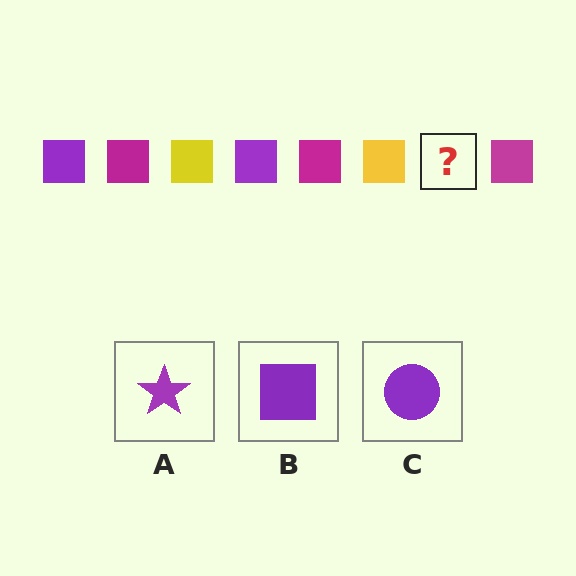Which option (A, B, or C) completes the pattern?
B.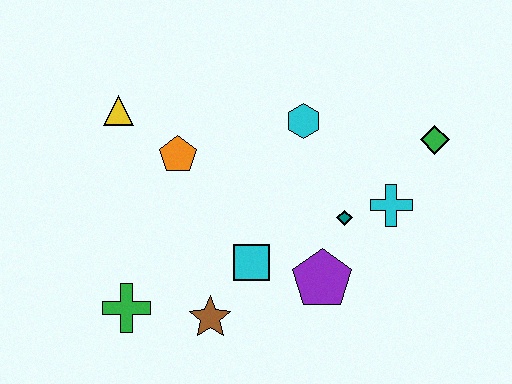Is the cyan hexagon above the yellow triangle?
No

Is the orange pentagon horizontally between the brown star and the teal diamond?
No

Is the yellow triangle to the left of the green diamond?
Yes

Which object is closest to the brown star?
The cyan square is closest to the brown star.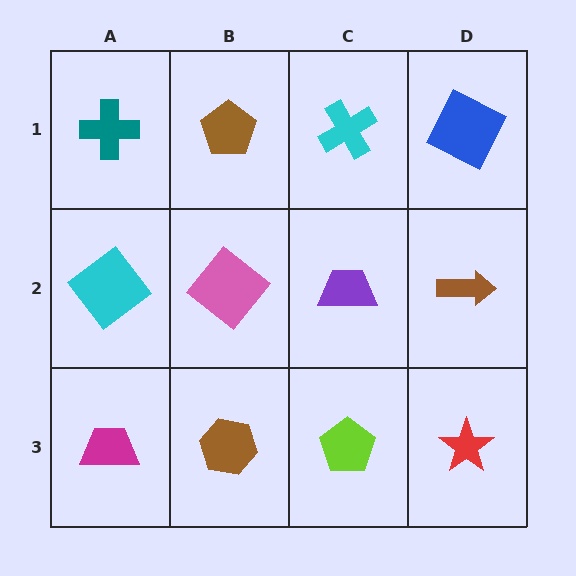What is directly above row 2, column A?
A teal cross.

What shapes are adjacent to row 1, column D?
A brown arrow (row 2, column D), a cyan cross (row 1, column C).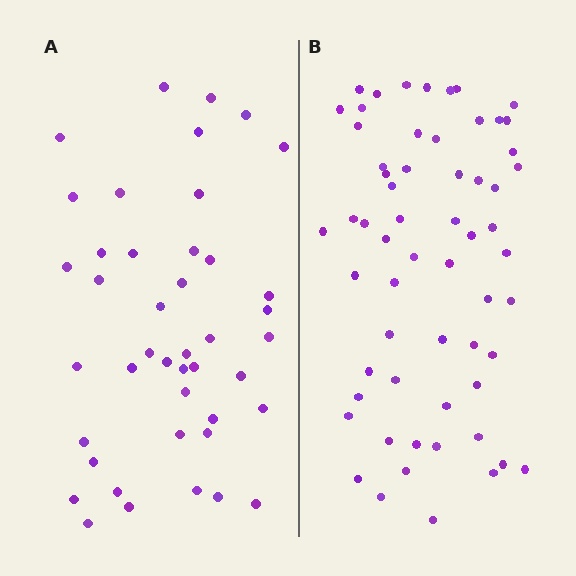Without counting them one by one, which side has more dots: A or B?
Region B (the right region) has more dots.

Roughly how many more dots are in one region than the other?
Region B has approximately 15 more dots than region A.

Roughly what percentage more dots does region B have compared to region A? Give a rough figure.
About 40% more.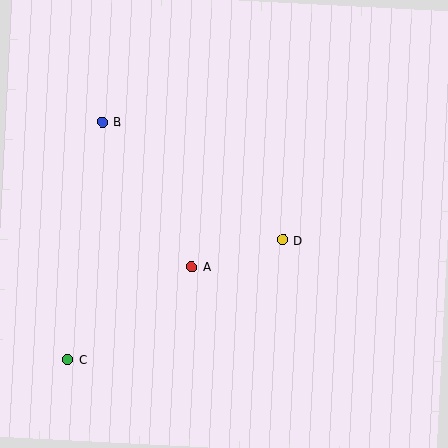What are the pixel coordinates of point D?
Point D is at (283, 240).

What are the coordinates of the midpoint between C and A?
The midpoint between C and A is at (129, 313).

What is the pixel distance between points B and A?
The distance between B and A is 170 pixels.